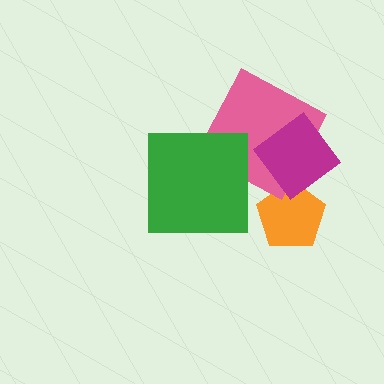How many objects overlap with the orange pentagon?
1 object overlaps with the orange pentagon.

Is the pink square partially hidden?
Yes, it is partially covered by another shape.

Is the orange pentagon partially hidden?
Yes, it is partially covered by another shape.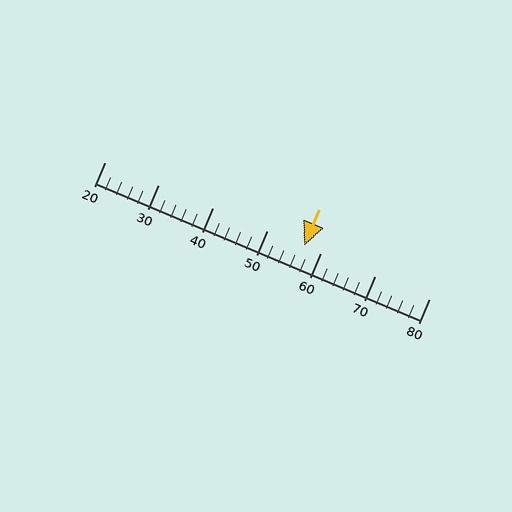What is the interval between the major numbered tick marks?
The major tick marks are spaced 10 units apart.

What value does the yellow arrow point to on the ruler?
The yellow arrow points to approximately 57.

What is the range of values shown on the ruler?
The ruler shows values from 20 to 80.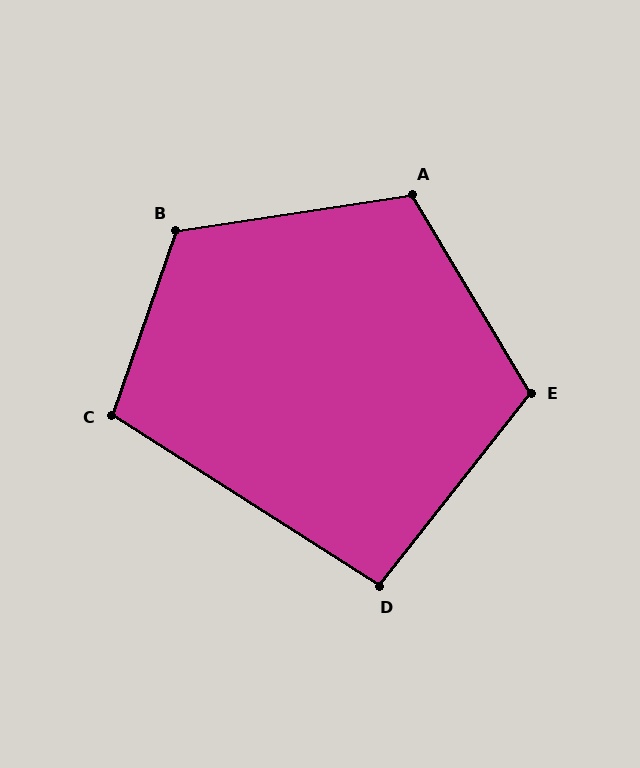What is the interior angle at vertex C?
Approximately 103 degrees (obtuse).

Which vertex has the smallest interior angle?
D, at approximately 95 degrees.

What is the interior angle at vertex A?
Approximately 112 degrees (obtuse).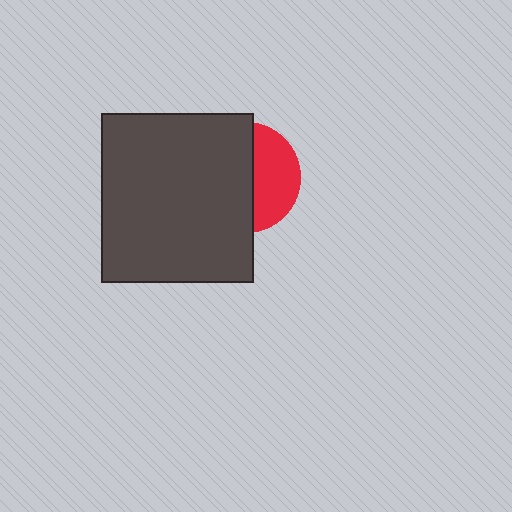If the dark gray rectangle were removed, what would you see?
You would see the complete red circle.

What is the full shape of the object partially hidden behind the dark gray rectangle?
The partially hidden object is a red circle.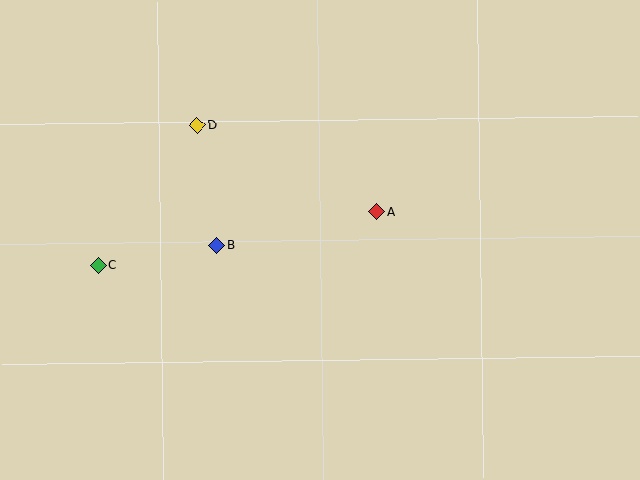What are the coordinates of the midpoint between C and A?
The midpoint between C and A is at (238, 239).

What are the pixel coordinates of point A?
Point A is at (377, 212).